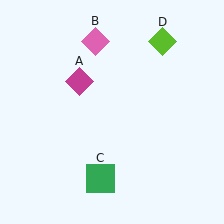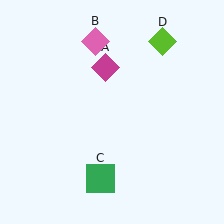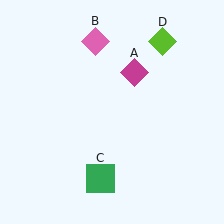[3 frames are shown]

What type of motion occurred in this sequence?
The magenta diamond (object A) rotated clockwise around the center of the scene.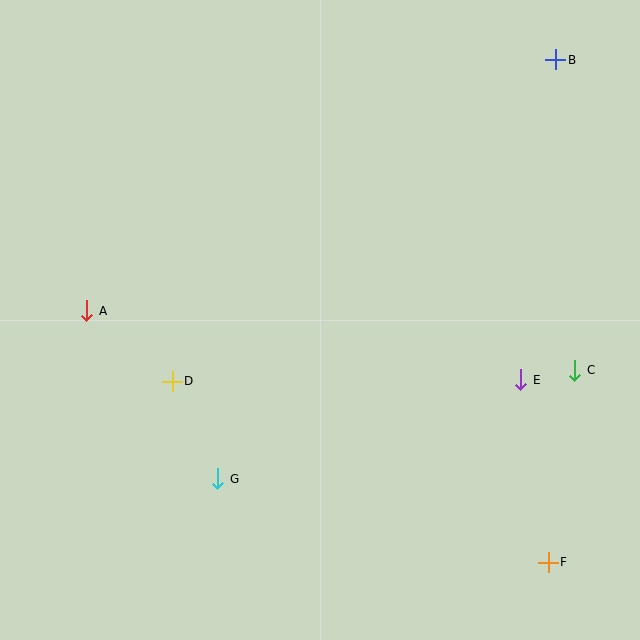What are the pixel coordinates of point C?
Point C is at (575, 370).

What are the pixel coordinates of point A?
Point A is at (87, 311).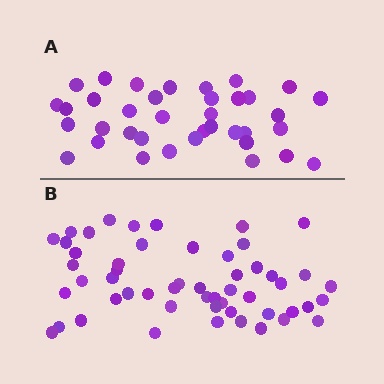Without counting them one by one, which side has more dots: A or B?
Region B (the bottom region) has more dots.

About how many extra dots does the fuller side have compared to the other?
Region B has approximately 15 more dots than region A.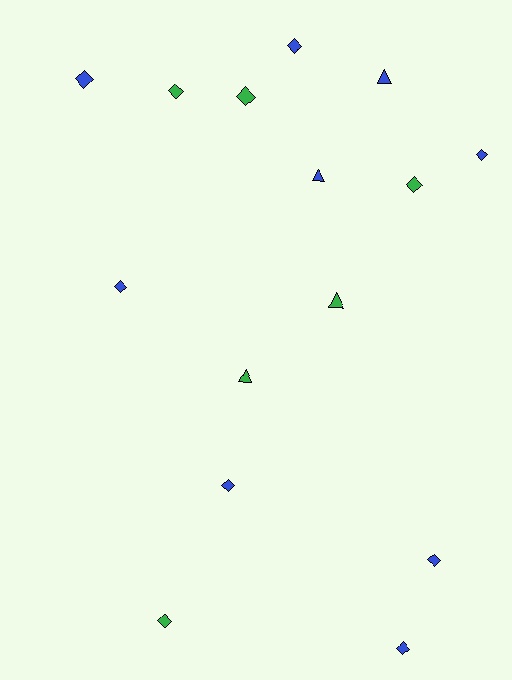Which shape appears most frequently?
Diamond, with 11 objects.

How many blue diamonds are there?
There are 7 blue diamonds.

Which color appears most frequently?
Blue, with 9 objects.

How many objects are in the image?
There are 15 objects.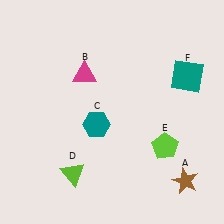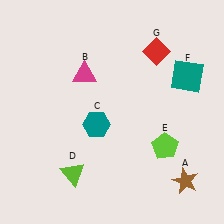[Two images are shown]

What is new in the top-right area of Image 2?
A red diamond (G) was added in the top-right area of Image 2.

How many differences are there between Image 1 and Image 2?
There is 1 difference between the two images.